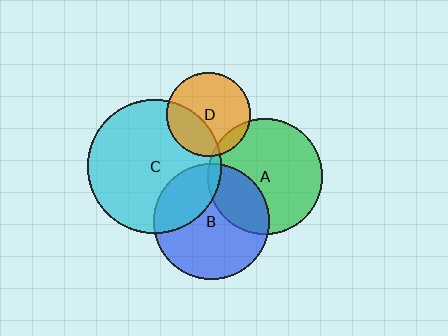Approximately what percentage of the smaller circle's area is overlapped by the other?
Approximately 10%.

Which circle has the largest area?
Circle C (cyan).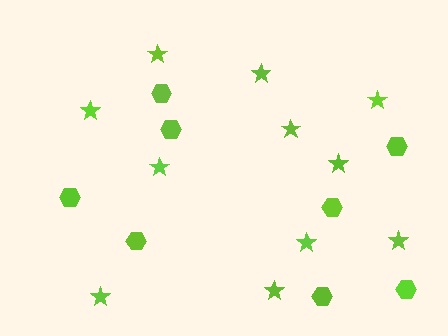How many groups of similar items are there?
There are 2 groups: one group of hexagons (8) and one group of stars (11).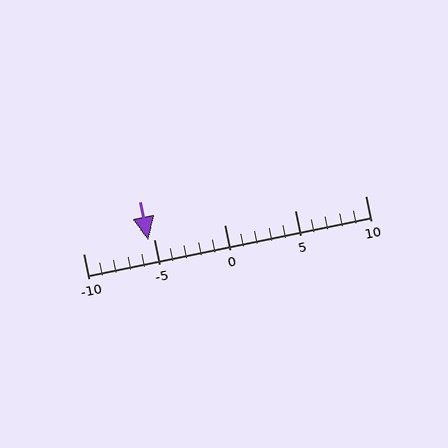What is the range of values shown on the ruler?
The ruler shows values from -10 to 10.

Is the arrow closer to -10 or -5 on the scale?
The arrow is closer to -5.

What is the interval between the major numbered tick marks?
The major tick marks are spaced 5 units apart.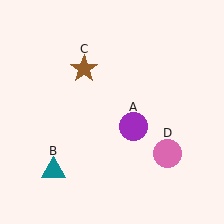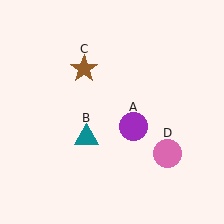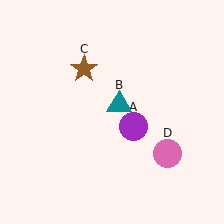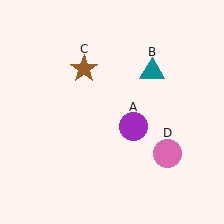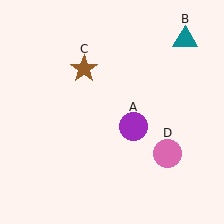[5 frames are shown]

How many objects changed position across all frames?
1 object changed position: teal triangle (object B).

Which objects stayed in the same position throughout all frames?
Purple circle (object A) and brown star (object C) and pink circle (object D) remained stationary.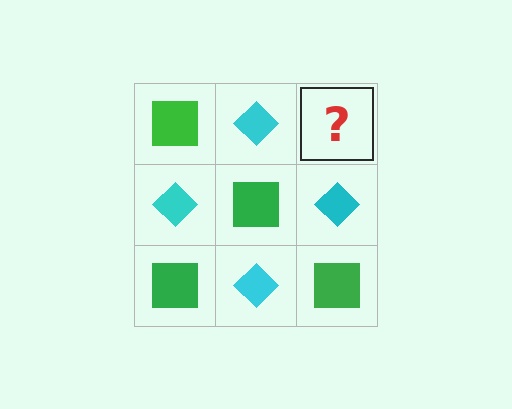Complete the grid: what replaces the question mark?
The question mark should be replaced with a green square.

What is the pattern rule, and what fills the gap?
The rule is that it alternates green square and cyan diamond in a checkerboard pattern. The gap should be filled with a green square.